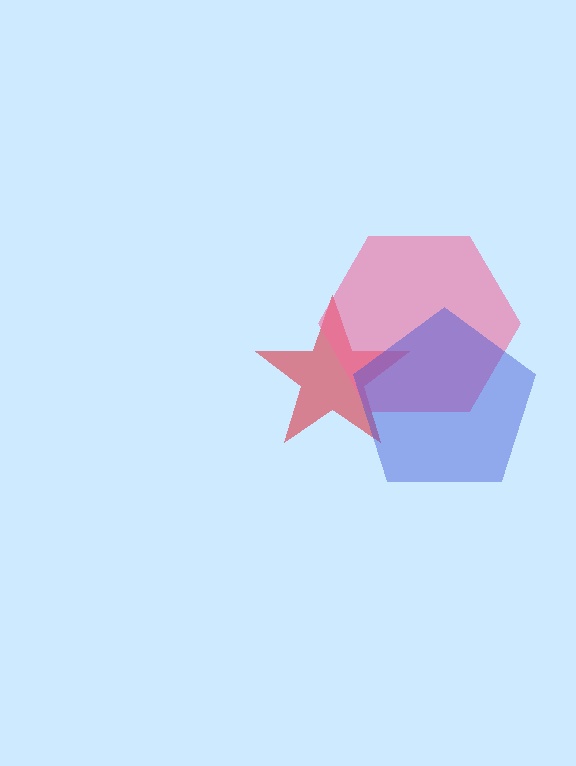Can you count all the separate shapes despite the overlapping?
Yes, there are 3 separate shapes.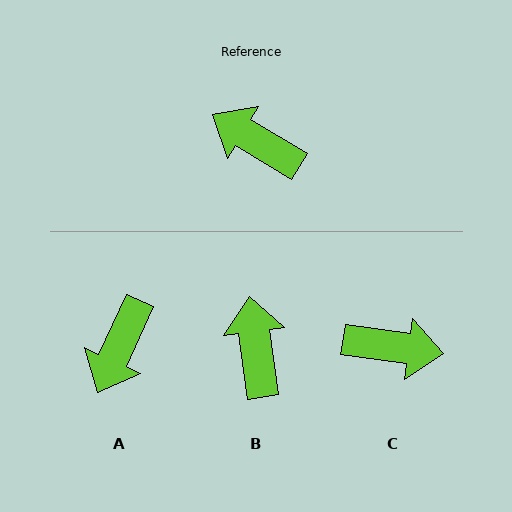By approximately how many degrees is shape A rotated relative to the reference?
Approximately 96 degrees counter-clockwise.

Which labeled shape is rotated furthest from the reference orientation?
C, about 157 degrees away.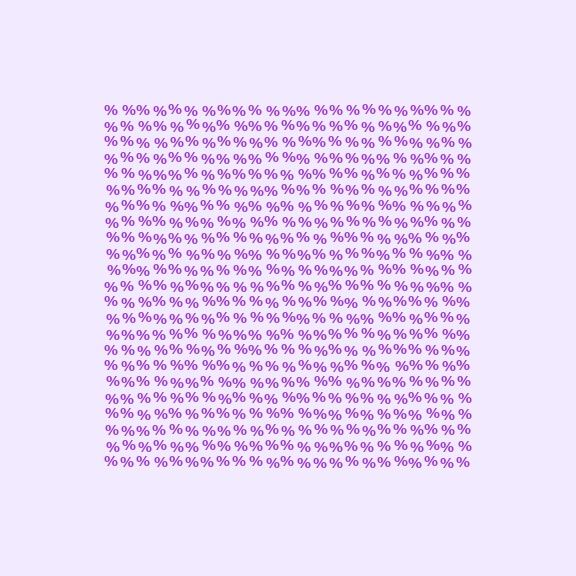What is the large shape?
The large shape is a square.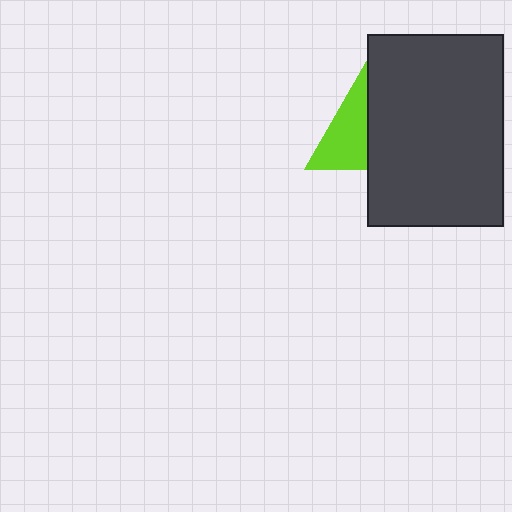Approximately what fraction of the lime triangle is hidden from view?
Roughly 54% of the lime triangle is hidden behind the dark gray rectangle.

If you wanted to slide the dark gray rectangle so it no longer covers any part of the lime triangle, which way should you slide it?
Slide it right — that is the most direct way to separate the two shapes.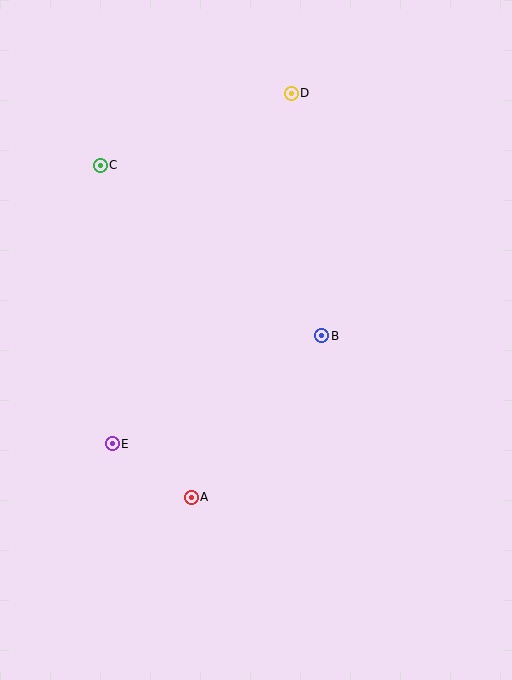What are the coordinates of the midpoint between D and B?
The midpoint between D and B is at (307, 214).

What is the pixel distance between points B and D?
The distance between B and D is 244 pixels.